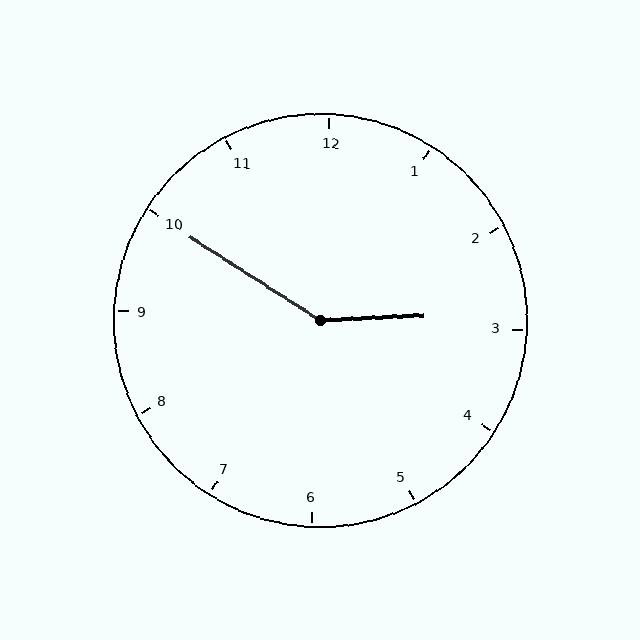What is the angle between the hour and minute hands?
Approximately 145 degrees.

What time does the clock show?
2:50.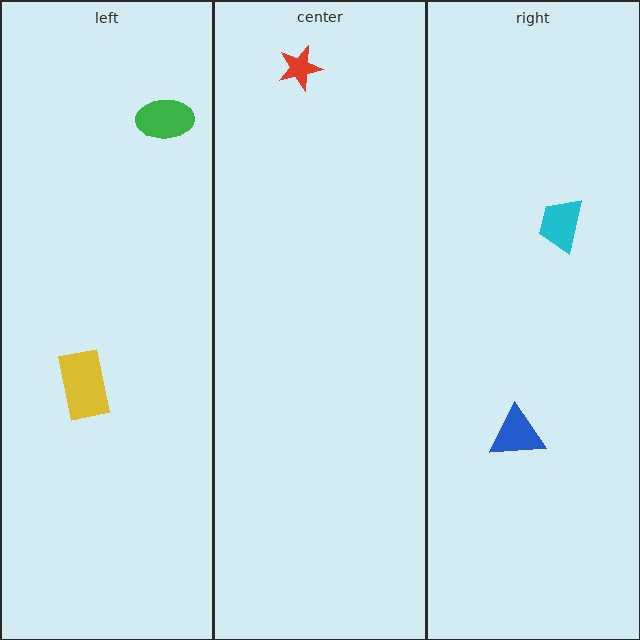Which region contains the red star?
The center region.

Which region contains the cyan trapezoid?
The right region.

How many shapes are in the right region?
2.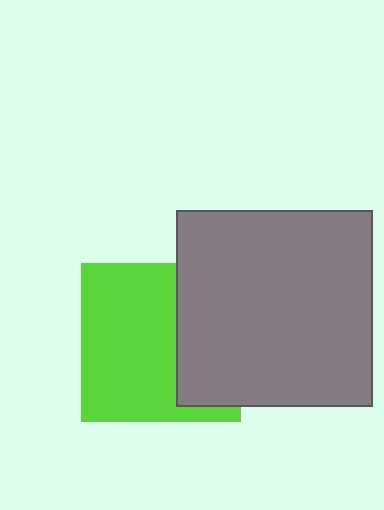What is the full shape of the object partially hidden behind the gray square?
The partially hidden object is a lime square.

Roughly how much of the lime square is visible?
About half of it is visible (roughly 62%).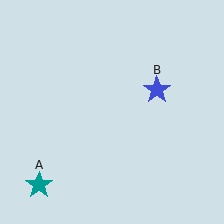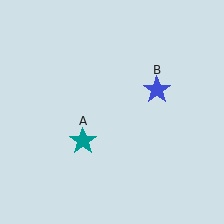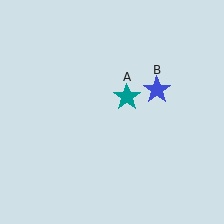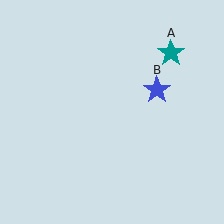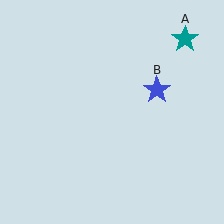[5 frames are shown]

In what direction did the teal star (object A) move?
The teal star (object A) moved up and to the right.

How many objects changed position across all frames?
1 object changed position: teal star (object A).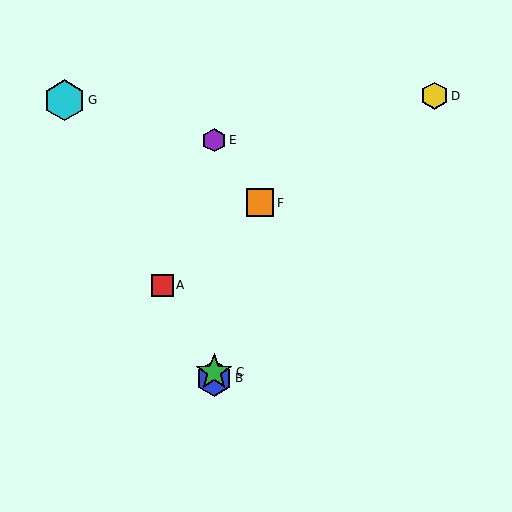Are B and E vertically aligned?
Yes, both are at x≈214.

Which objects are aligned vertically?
Objects B, C, E are aligned vertically.